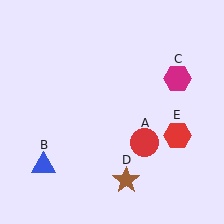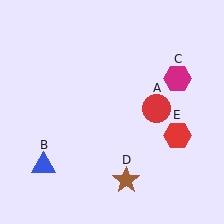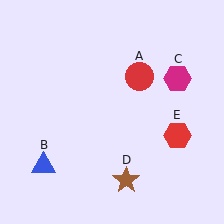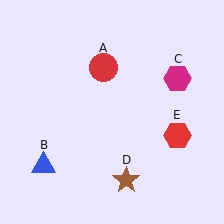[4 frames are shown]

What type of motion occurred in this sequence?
The red circle (object A) rotated counterclockwise around the center of the scene.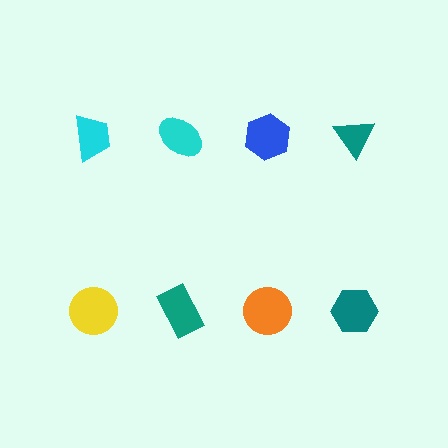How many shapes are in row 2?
4 shapes.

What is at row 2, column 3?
An orange circle.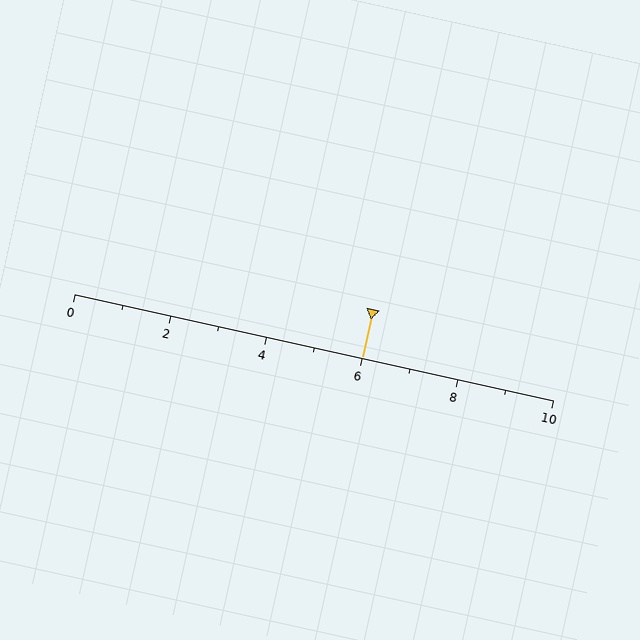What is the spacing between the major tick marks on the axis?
The major ticks are spaced 2 apart.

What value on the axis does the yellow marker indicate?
The marker indicates approximately 6.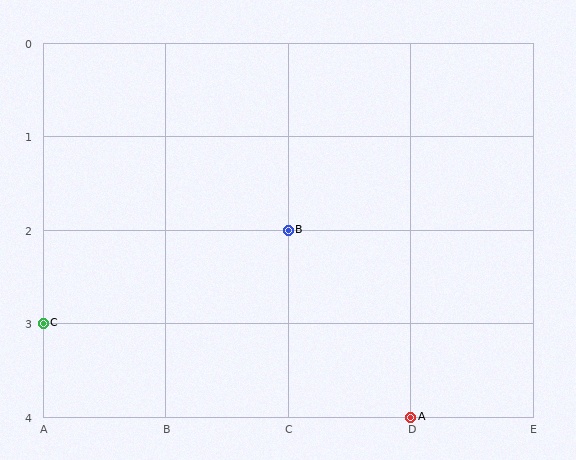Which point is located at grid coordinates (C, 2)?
Point B is at (C, 2).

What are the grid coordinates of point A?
Point A is at grid coordinates (D, 4).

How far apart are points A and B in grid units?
Points A and B are 1 column and 2 rows apart (about 2.2 grid units diagonally).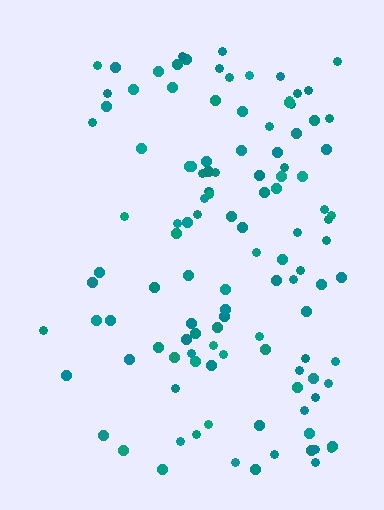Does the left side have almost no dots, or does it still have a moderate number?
Still a moderate number, just noticeably fewer than the right.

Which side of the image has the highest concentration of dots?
The right.